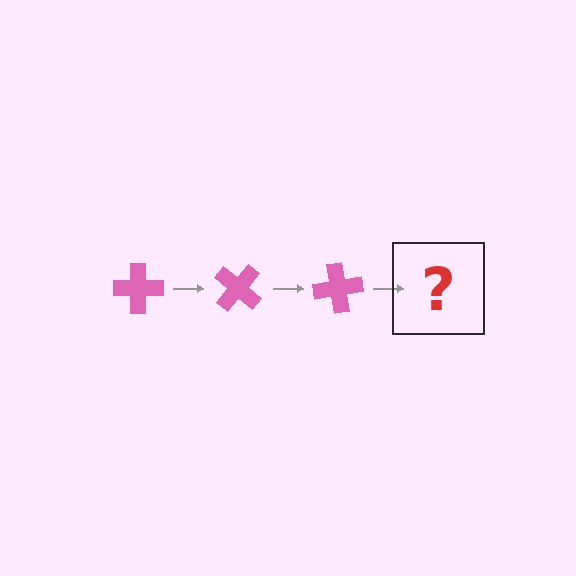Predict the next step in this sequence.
The next step is a pink cross rotated 120 degrees.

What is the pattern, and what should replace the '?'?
The pattern is that the cross rotates 40 degrees each step. The '?' should be a pink cross rotated 120 degrees.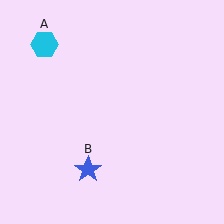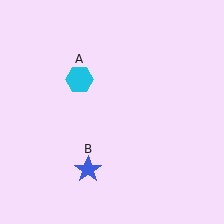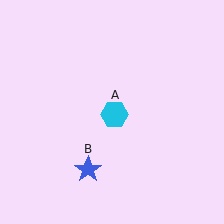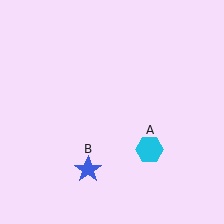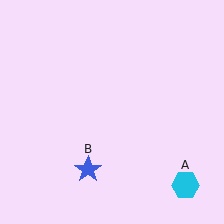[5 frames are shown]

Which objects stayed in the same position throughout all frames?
Blue star (object B) remained stationary.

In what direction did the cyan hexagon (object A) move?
The cyan hexagon (object A) moved down and to the right.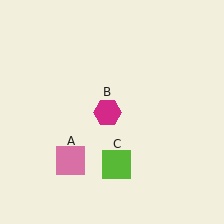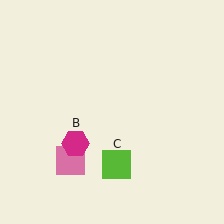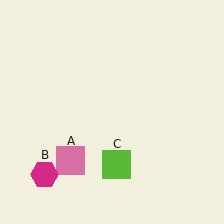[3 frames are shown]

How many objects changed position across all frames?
1 object changed position: magenta hexagon (object B).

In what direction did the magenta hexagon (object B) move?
The magenta hexagon (object B) moved down and to the left.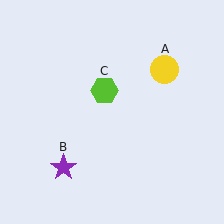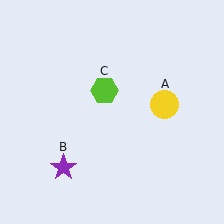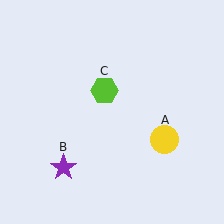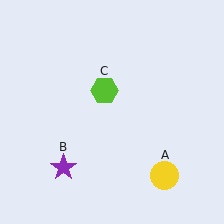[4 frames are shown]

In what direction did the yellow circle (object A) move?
The yellow circle (object A) moved down.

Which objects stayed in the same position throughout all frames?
Purple star (object B) and lime hexagon (object C) remained stationary.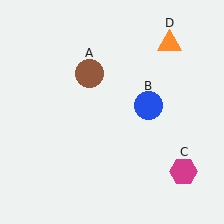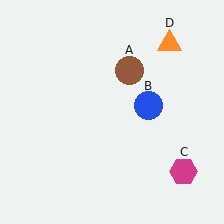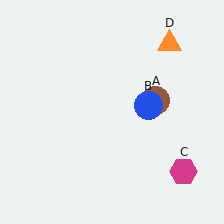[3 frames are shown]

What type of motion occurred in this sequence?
The brown circle (object A) rotated clockwise around the center of the scene.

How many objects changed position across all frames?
1 object changed position: brown circle (object A).